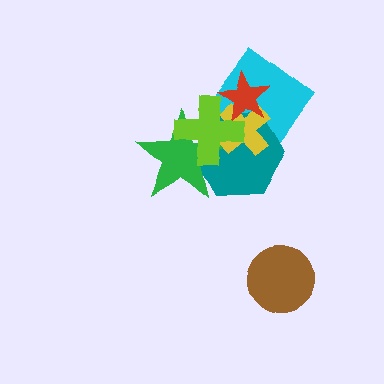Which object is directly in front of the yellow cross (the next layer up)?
The red star is directly in front of the yellow cross.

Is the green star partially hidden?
Yes, it is partially covered by another shape.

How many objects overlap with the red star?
4 objects overlap with the red star.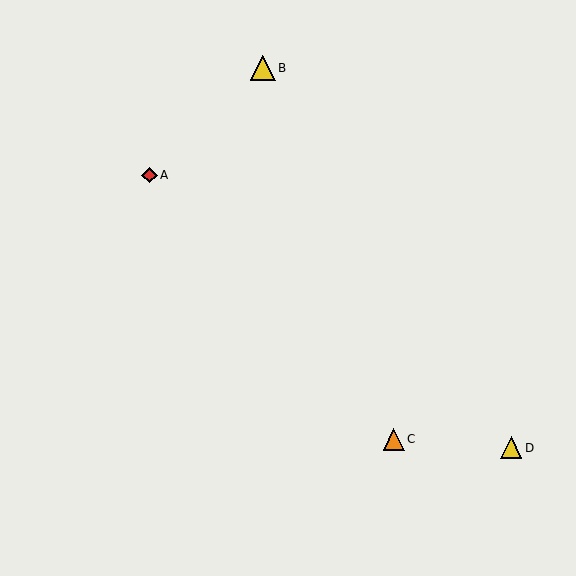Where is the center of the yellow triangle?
The center of the yellow triangle is at (263, 68).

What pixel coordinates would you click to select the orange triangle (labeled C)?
Click at (394, 439) to select the orange triangle C.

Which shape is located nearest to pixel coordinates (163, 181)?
The red diamond (labeled A) at (149, 175) is nearest to that location.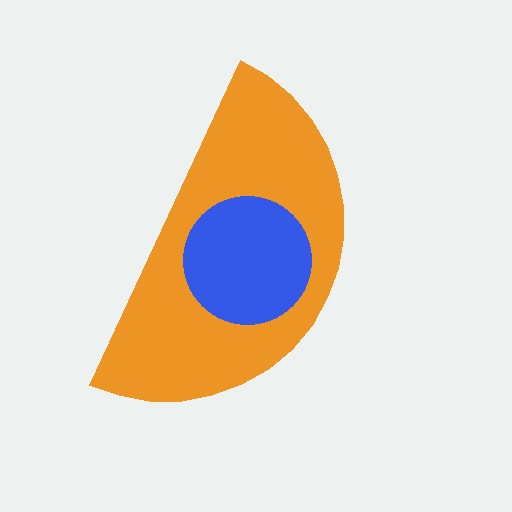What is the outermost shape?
The orange semicircle.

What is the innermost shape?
The blue circle.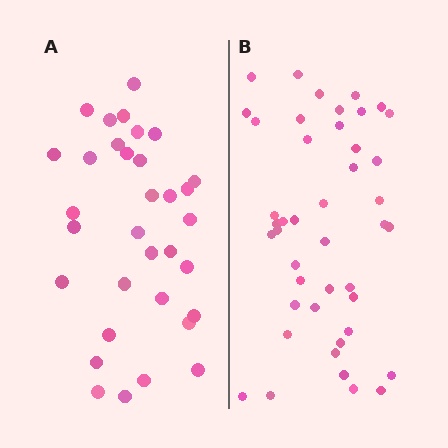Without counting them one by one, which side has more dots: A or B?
Region B (the right region) has more dots.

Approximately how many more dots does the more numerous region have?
Region B has roughly 12 or so more dots than region A.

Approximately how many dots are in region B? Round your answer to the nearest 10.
About 40 dots. (The exact count is 44, which rounds to 40.)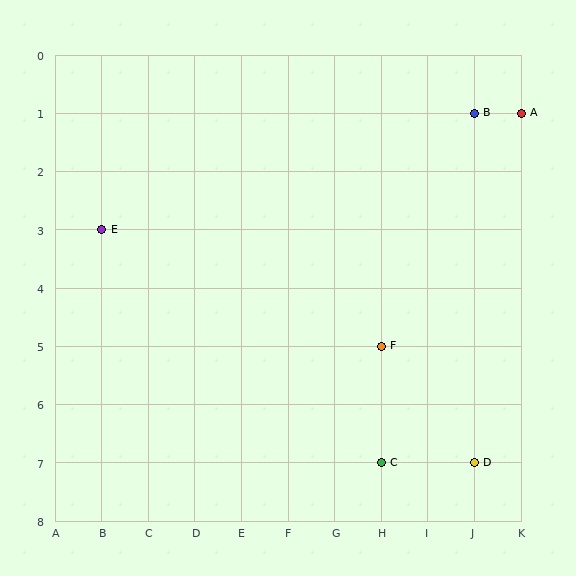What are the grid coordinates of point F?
Point F is at grid coordinates (H, 5).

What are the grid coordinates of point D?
Point D is at grid coordinates (J, 7).